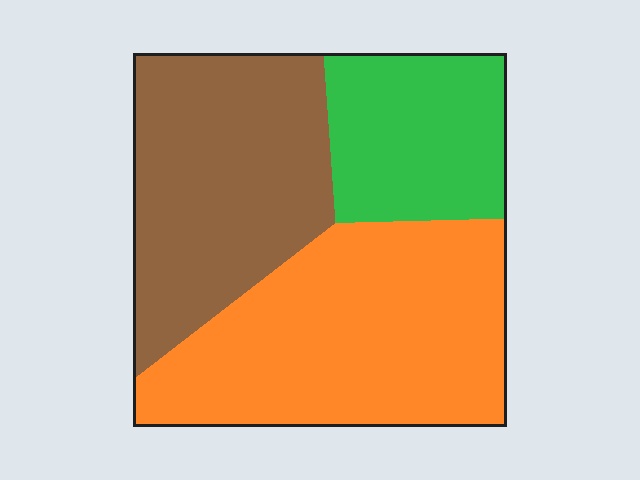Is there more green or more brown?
Brown.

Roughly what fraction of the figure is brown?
Brown covers about 35% of the figure.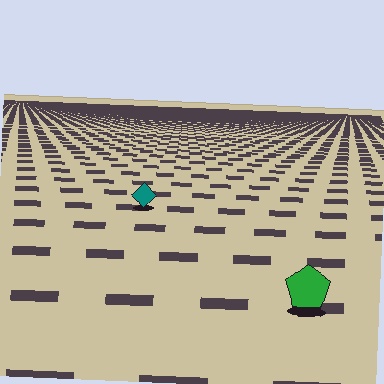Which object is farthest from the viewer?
The teal diamond is farthest from the viewer. It appears smaller and the ground texture around it is denser.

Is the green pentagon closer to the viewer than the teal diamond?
Yes. The green pentagon is closer — you can tell from the texture gradient: the ground texture is coarser near it.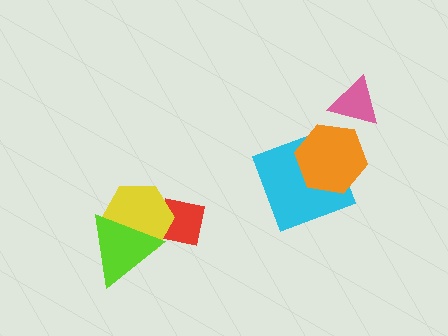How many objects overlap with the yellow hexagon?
2 objects overlap with the yellow hexagon.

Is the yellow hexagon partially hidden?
Yes, it is partially covered by another shape.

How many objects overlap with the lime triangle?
2 objects overlap with the lime triangle.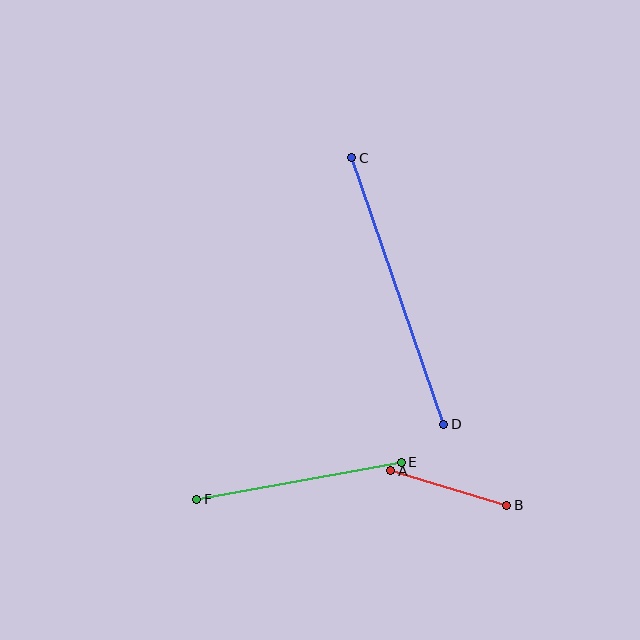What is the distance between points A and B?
The distance is approximately 121 pixels.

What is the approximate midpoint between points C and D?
The midpoint is at approximately (398, 291) pixels.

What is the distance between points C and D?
The distance is approximately 282 pixels.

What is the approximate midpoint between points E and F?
The midpoint is at approximately (299, 481) pixels.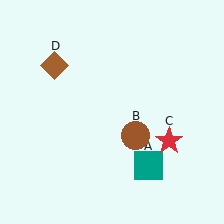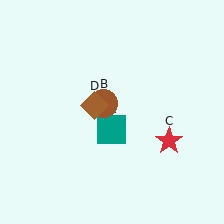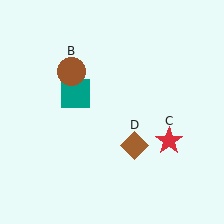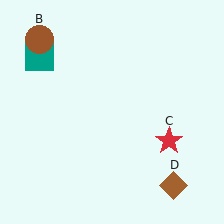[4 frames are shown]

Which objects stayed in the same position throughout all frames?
Red star (object C) remained stationary.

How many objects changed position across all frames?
3 objects changed position: teal square (object A), brown circle (object B), brown diamond (object D).